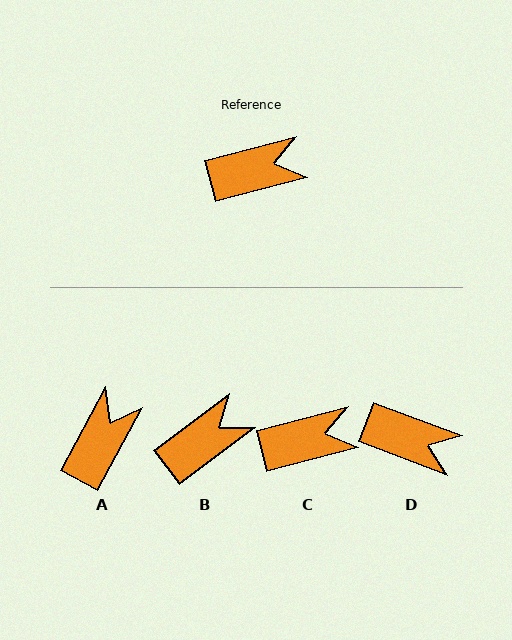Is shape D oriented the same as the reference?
No, it is off by about 35 degrees.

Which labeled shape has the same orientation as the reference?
C.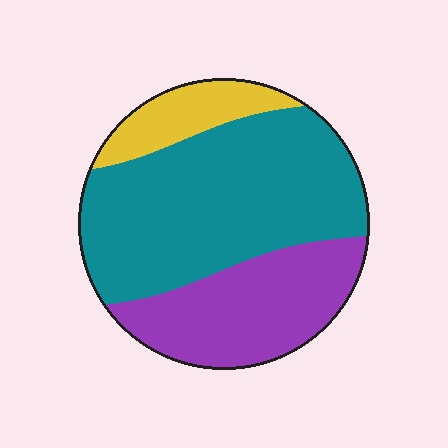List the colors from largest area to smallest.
From largest to smallest: teal, purple, yellow.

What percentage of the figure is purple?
Purple takes up about one third (1/3) of the figure.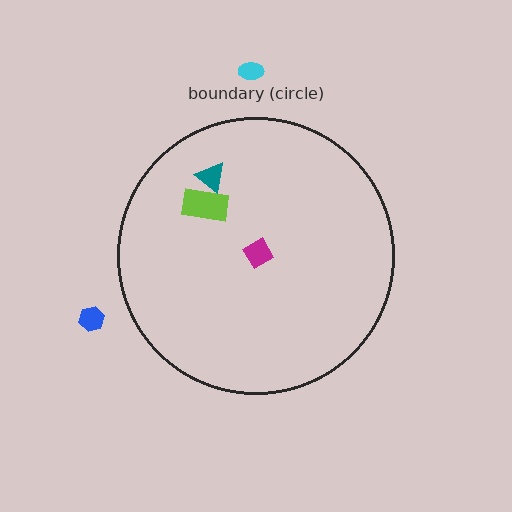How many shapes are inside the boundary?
3 inside, 2 outside.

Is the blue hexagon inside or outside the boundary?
Outside.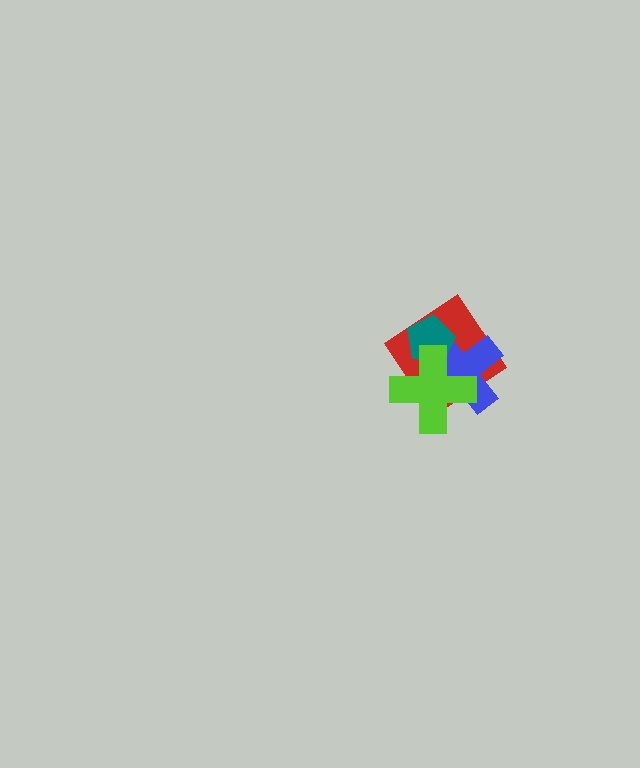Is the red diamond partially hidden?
Yes, it is partially covered by another shape.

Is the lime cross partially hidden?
No, no other shape covers it.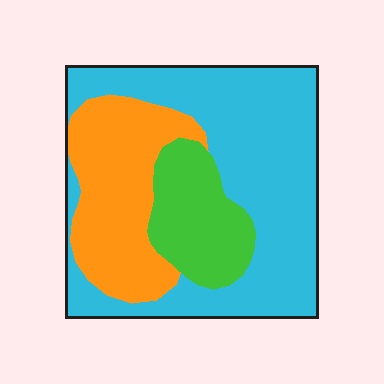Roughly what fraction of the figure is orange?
Orange takes up about one quarter (1/4) of the figure.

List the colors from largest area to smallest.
From largest to smallest: cyan, orange, green.